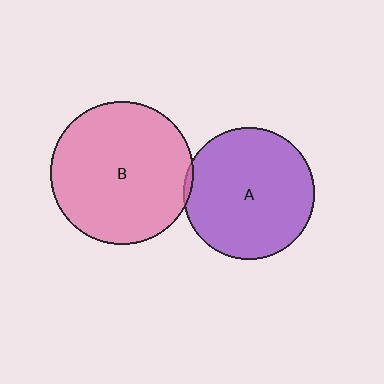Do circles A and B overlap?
Yes.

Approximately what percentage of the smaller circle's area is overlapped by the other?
Approximately 5%.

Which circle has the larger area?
Circle B (pink).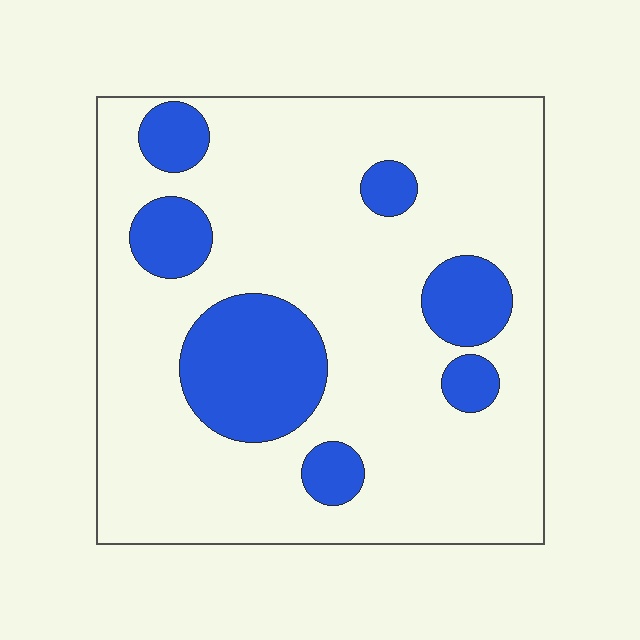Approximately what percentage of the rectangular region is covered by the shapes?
Approximately 20%.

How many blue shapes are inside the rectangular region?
7.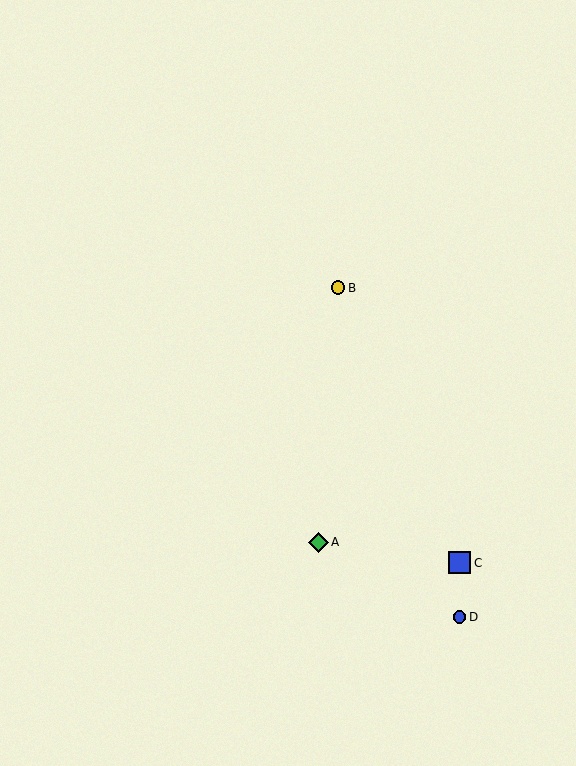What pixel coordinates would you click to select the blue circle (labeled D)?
Click at (459, 617) to select the blue circle D.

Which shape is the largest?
The blue square (labeled C) is the largest.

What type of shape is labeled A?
Shape A is a green diamond.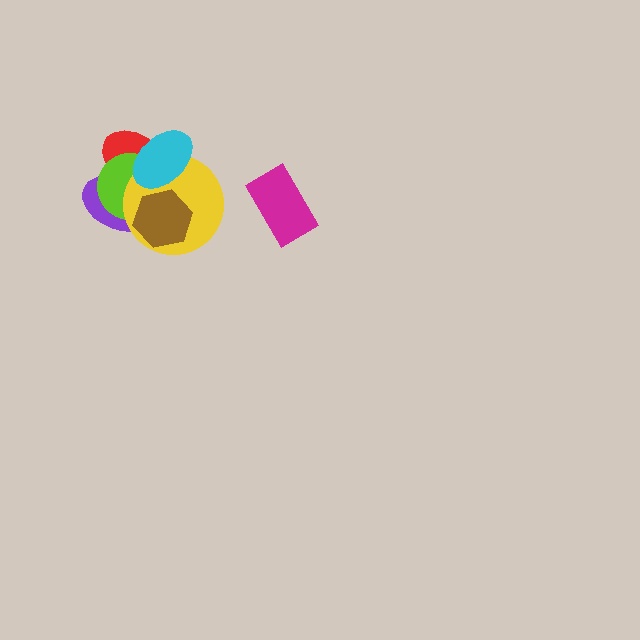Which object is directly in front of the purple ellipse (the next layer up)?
The red ellipse is directly in front of the purple ellipse.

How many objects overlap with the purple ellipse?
5 objects overlap with the purple ellipse.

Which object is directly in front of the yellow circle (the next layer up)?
The brown hexagon is directly in front of the yellow circle.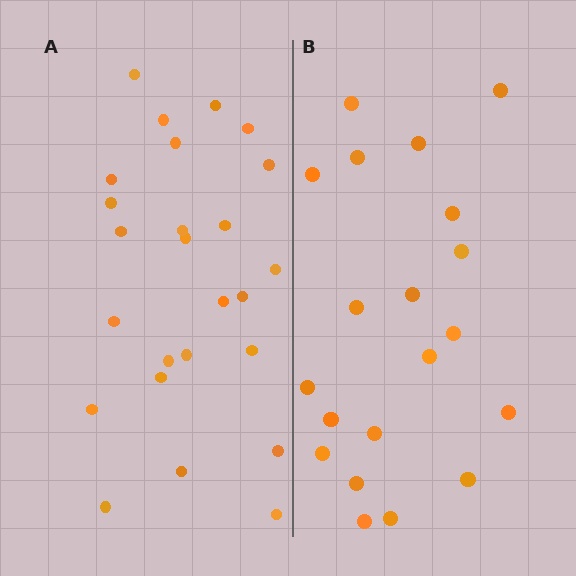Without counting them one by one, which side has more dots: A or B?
Region A (the left region) has more dots.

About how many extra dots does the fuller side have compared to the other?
Region A has about 5 more dots than region B.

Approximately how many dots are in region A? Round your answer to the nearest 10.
About 20 dots. (The exact count is 25, which rounds to 20.)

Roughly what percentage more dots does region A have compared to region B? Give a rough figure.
About 25% more.